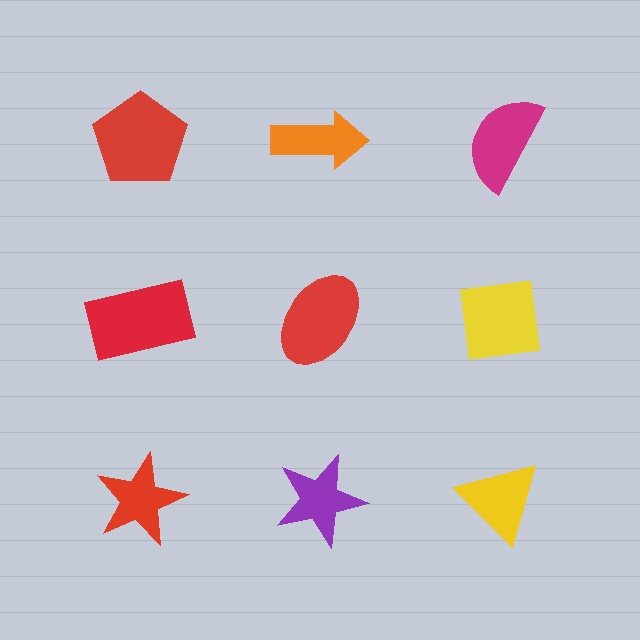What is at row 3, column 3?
A yellow triangle.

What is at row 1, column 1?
A red pentagon.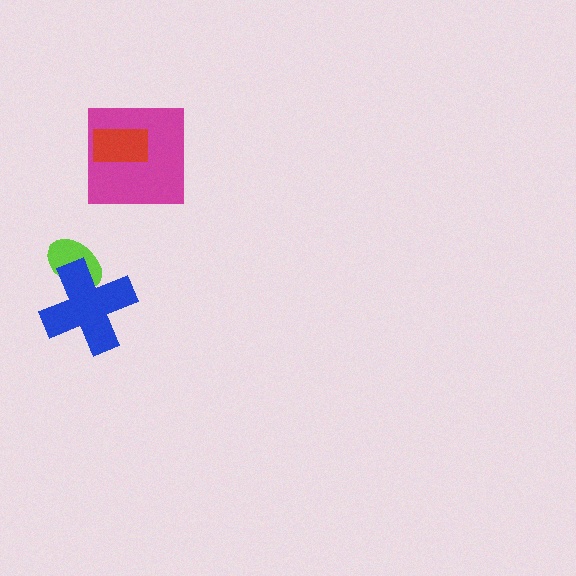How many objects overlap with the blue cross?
1 object overlaps with the blue cross.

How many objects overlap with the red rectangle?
1 object overlaps with the red rectangle.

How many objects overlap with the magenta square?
1 object overlaps with the magenta square.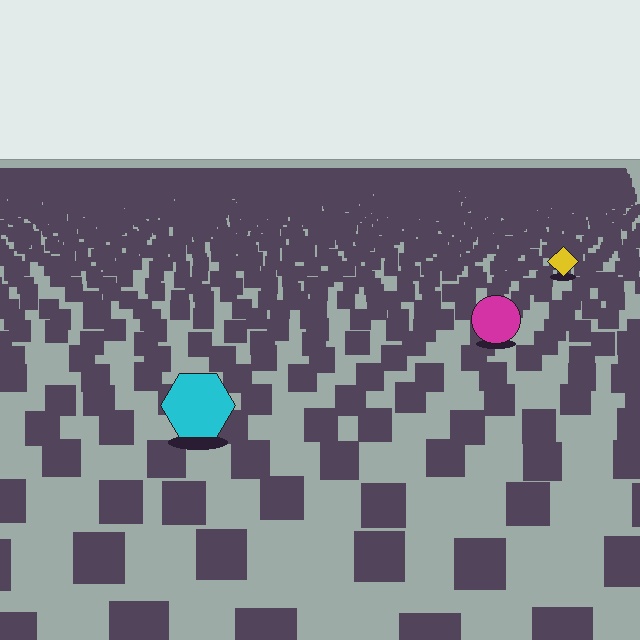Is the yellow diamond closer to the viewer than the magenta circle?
No. The magenta circle is closer — you can tell from the texture gradient: the ground texture is coarser near it.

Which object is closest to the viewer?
The cyan hexagon is closest. The texture marks near it are larger and more spread out.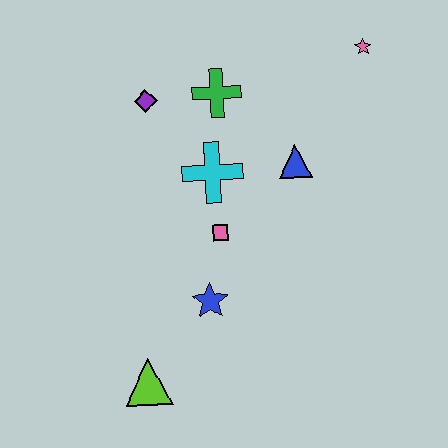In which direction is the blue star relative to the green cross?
The blue star is below the green cross.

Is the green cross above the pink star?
No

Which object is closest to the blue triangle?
The cyan cross is closest to the blue triangle.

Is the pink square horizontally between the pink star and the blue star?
Yes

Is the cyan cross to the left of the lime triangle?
No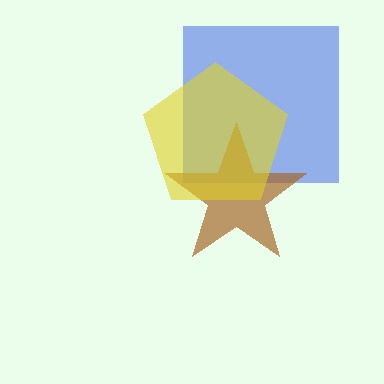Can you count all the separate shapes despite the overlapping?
Yes, there are 3 separate shapes.